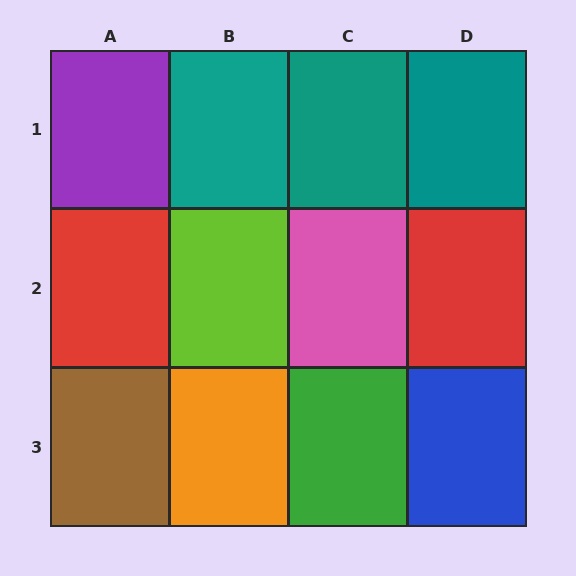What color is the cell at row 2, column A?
Red.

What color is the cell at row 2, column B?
Lime.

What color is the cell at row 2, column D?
Red.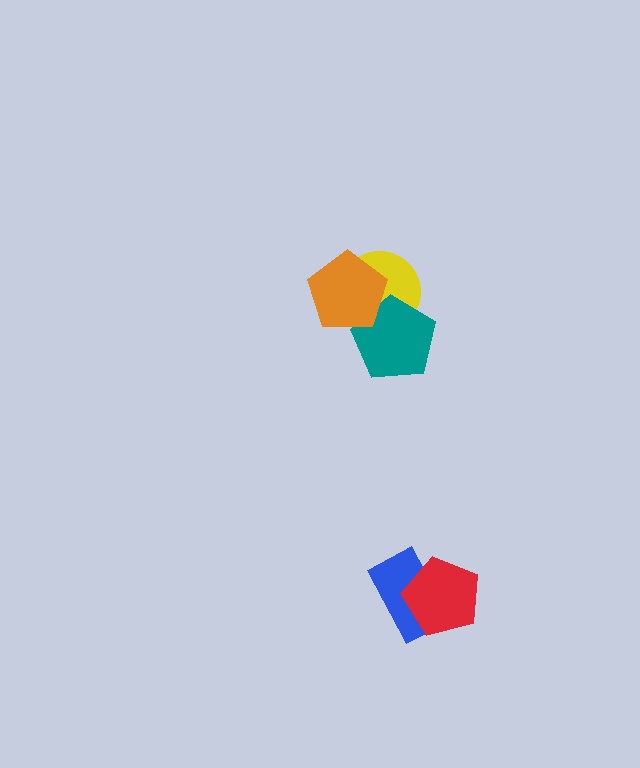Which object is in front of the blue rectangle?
The red pentagon is in front of the blue rectangle.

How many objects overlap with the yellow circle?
2 objects overlap with the yellow circle.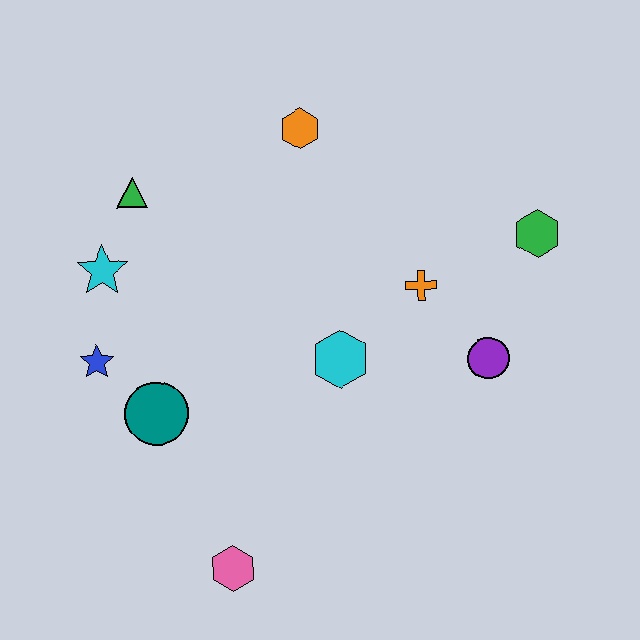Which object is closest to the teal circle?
The blue star is closest to the teal circle.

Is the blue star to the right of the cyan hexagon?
No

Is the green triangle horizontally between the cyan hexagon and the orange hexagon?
No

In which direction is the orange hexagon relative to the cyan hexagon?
The orange hexagon is above the cyan hexagon.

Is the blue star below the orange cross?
Yes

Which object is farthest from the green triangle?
The green hexagon is farthest from the green triangle.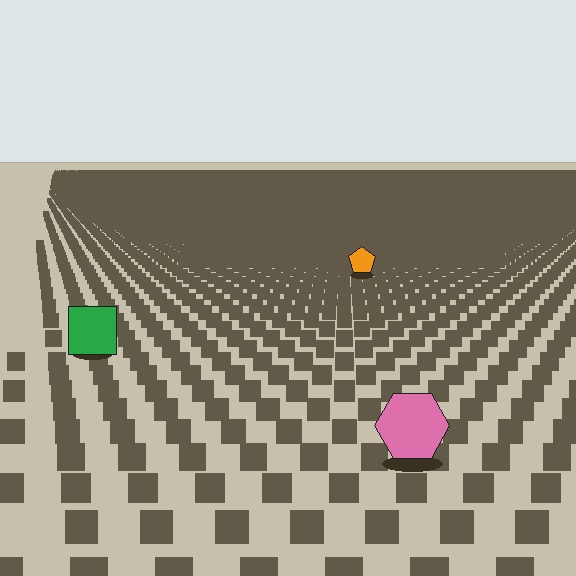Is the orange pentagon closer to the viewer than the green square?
No. The green square is closer — you can tell from the texture gradient: the ground texture is coarser near it.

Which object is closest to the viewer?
The pink hexagon is closest. The texture marks near it are larger and more spread out.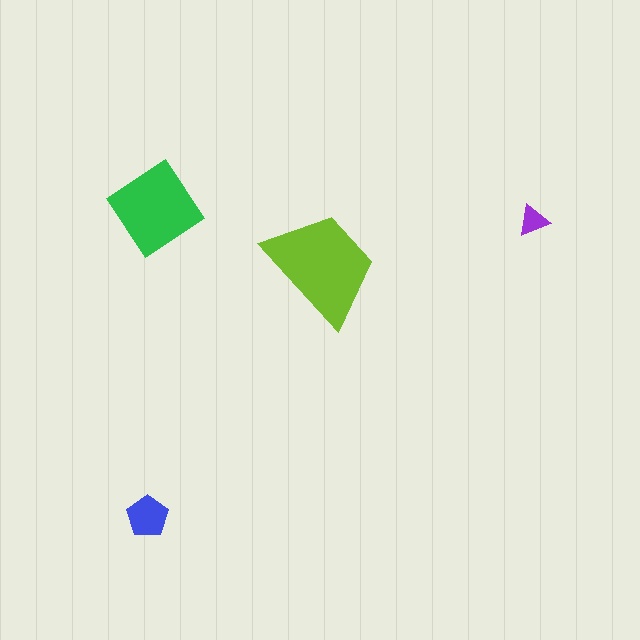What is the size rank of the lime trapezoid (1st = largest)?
1st.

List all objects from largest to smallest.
The lime trapezoid, the green diamond, the blue pentagon, the purple triangle.